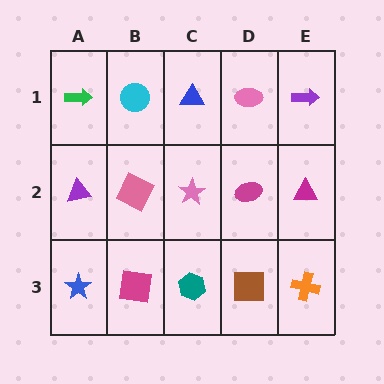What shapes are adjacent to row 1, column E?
A magenta triangle (row 2, column E), a pink ellipse (row 1, column D).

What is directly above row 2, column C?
A blue triangle.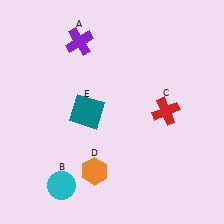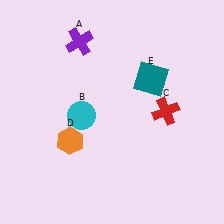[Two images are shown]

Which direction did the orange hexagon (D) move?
The orange hexagon (D) moved up.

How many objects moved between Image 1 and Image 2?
3 objects moved between the two images.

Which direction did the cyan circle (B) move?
The cyan circle (B) moved up.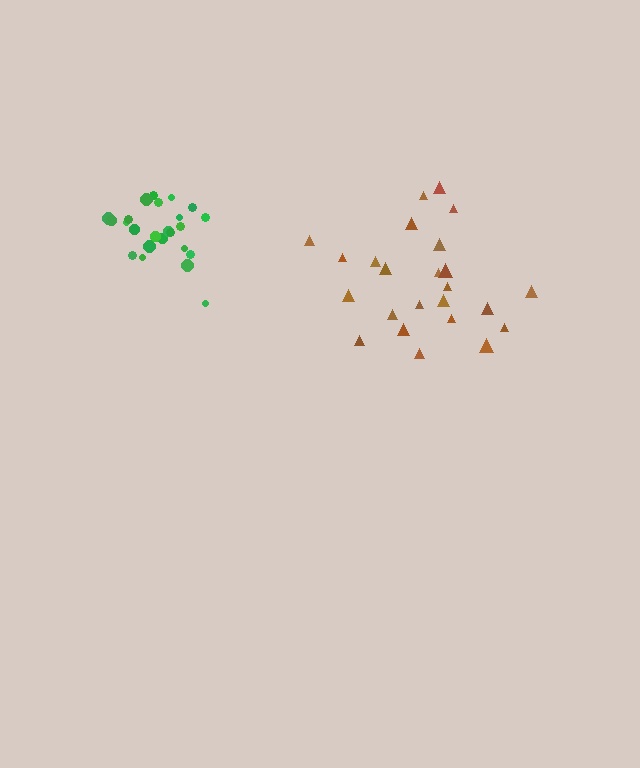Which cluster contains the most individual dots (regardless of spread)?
Brown (24).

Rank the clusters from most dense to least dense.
green, brown.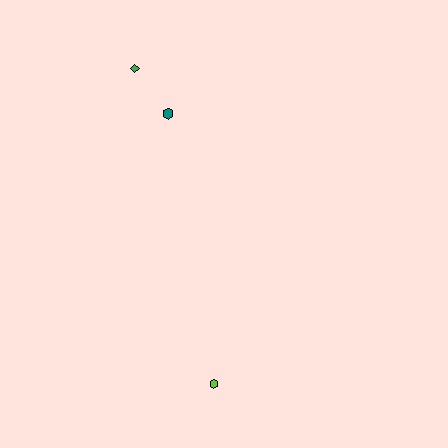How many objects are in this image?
There are 3 objects.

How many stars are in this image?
There are no stars.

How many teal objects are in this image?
There is 1 teal object.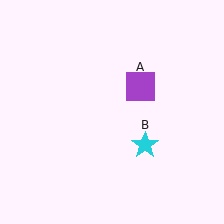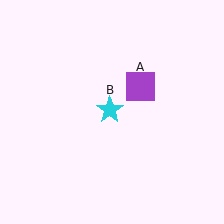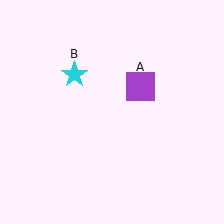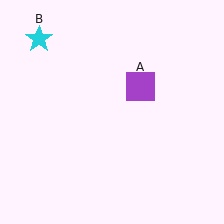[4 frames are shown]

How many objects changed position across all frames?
1 object changed position: cyan star (object B).